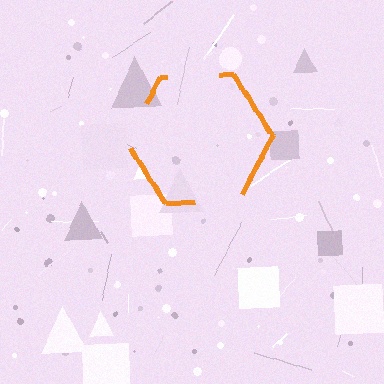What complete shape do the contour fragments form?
The contour fragments form a hexagon.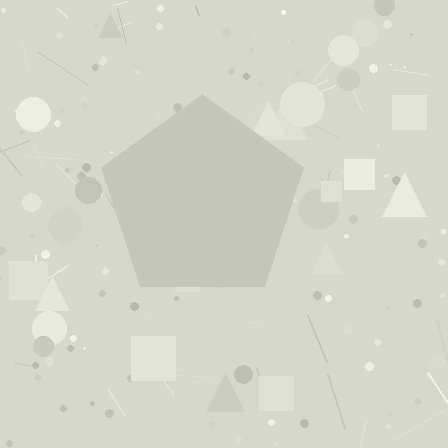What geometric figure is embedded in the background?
A pentagon is embedded in the background.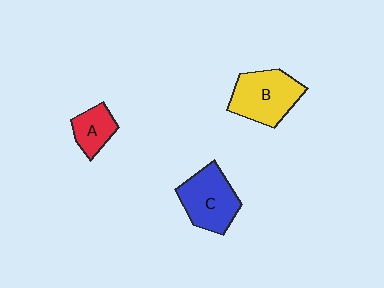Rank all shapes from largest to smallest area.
From largest to smallest: B (yellow), C (blue), A (red).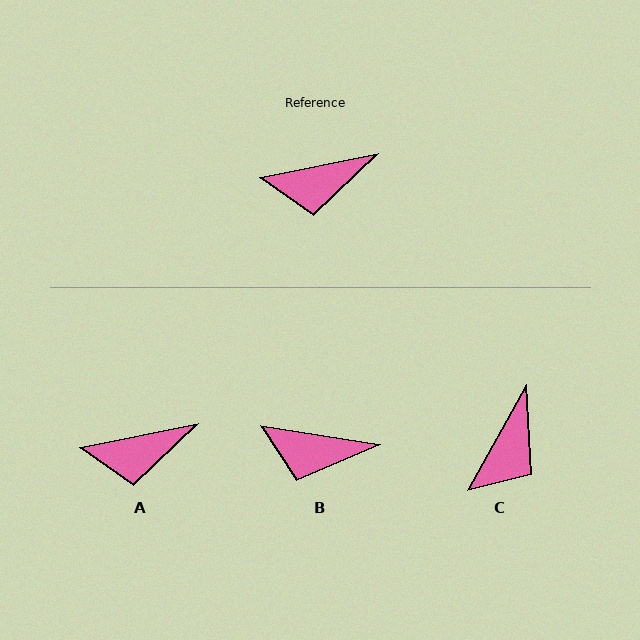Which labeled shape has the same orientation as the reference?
A.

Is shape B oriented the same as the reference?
No, it is off by about 21 degrees.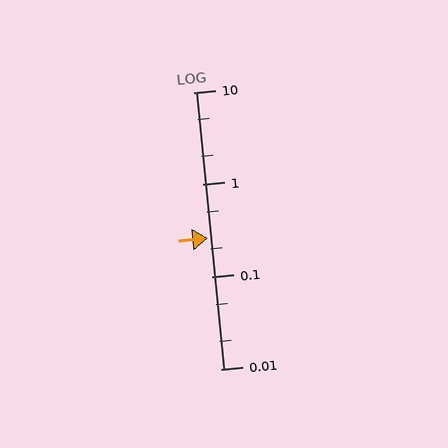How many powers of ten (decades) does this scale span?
The scale spans 3 decades, from 0.01 to 10.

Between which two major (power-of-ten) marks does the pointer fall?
The pointer is between 0.1 and 1.